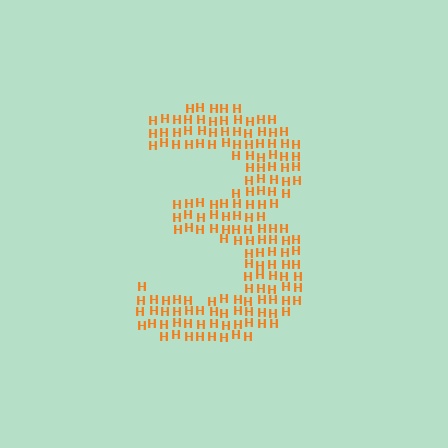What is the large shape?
The large shape is the digit 3.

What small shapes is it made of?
It is made of small letter H's.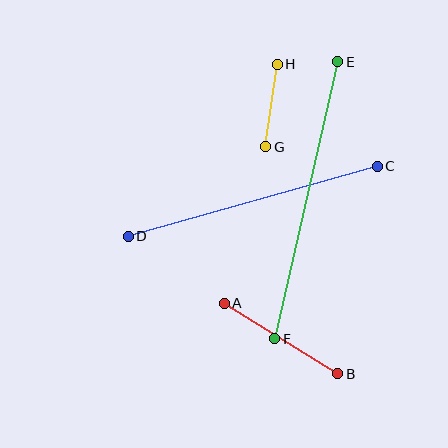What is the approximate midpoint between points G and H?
The midpoint is at approximately (271, 106) pixels.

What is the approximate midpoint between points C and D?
The midpoint is at approximately (253, 201) pixels.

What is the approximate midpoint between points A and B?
The midpoint is at approximately (281, 339) pixels.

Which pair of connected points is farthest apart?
Points E and F are farthest apart.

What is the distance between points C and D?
The distance is approximately 258 pixels.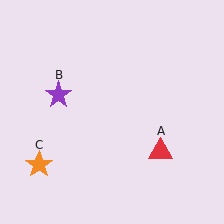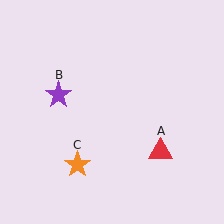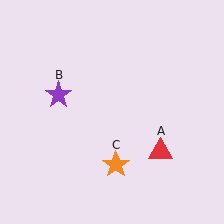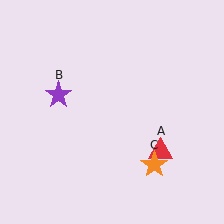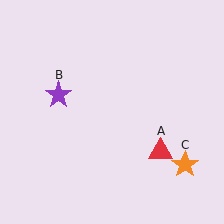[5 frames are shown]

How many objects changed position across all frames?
1 object changed position: orange star (object C).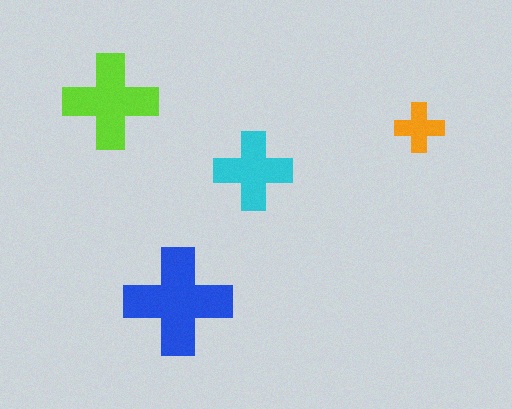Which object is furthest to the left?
The lime cross is leftmost.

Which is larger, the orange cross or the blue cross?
The blue one.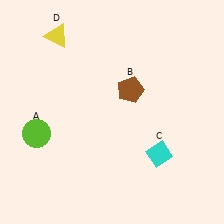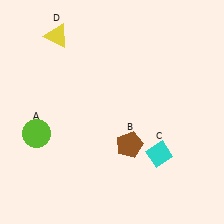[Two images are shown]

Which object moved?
The brown pentagon (B) moved down.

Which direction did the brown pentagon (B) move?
The brown pentagon (B) moved down.